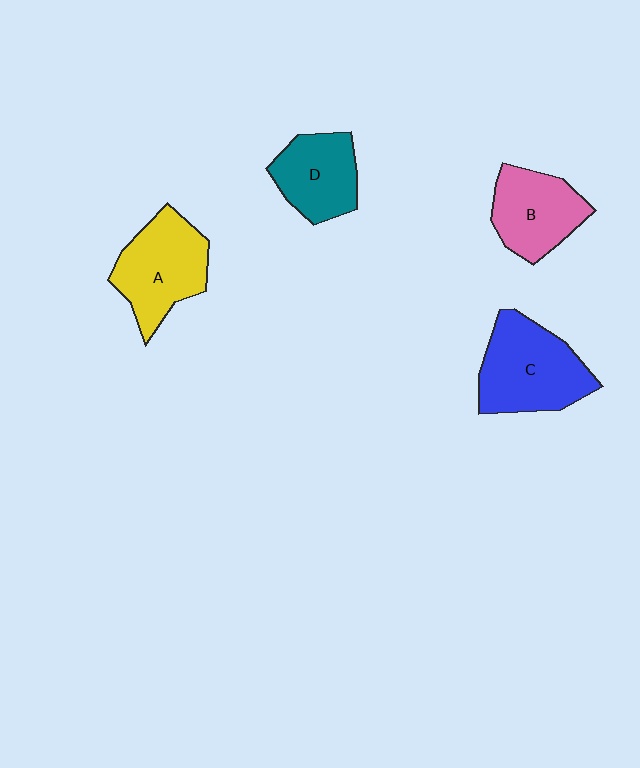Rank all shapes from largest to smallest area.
From largest to smallest: C (blue), A (yellow), B (pink), D (teal).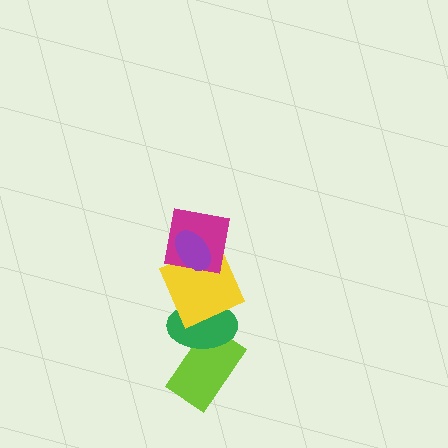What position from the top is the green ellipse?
The green ellipse is 4th from the top.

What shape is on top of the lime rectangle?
The green ellipse is on top of the lime rectangle.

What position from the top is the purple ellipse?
The purple ellipse is 1st from the top.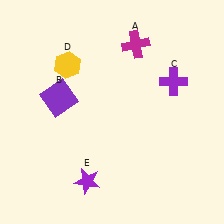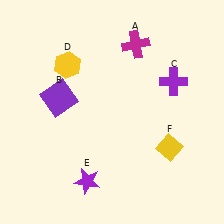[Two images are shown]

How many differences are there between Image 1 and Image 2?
There is 1 difference between the two images.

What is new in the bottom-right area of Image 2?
A yellow diamond (F) was added in the bottom-right area of Image 2.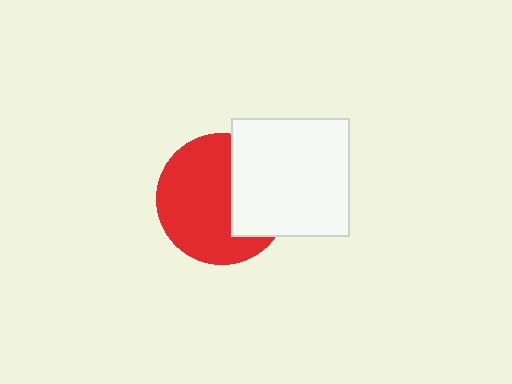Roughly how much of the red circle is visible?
About half of it is visible (roughly 65%).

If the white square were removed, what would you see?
You would see the complete red circle.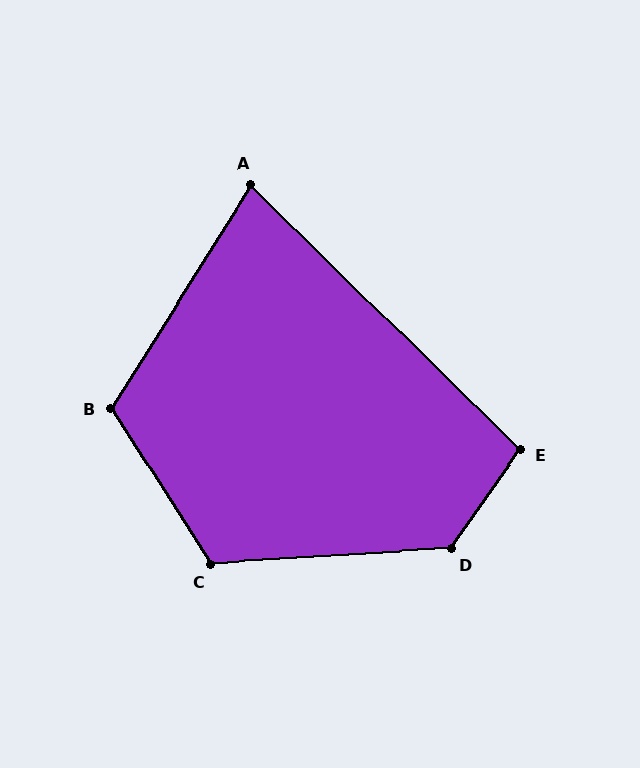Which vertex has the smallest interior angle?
A, at approximately 78 degrees.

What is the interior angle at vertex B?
Approximately 115 degrees (obtuse).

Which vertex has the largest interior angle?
D, at approximately 128 degrees.